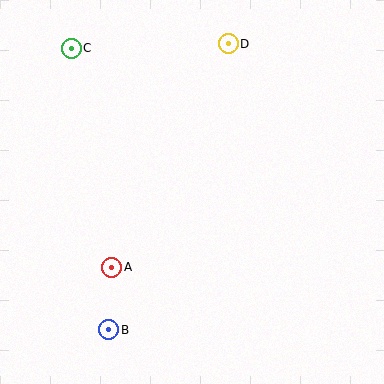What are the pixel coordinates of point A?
Point A is at (112, 267).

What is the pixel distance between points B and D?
The distance between B and D is 310 pixels.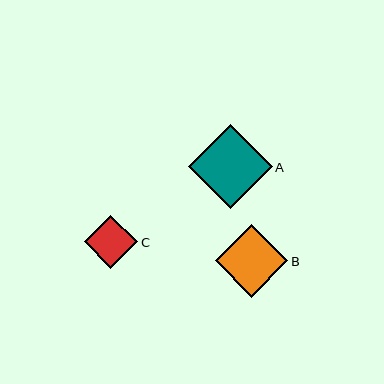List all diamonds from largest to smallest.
From largest to smallest: A, B, C.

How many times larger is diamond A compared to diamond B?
Diamond A is approximately 1.2 times the size of diamond B.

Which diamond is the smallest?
Diamond C is the smallest with a size of approximately 53 pixels.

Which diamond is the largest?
Diamond A is the largest with a size of approximately 84 pixels.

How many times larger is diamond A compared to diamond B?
Diamond A is approximately 1.2 times the size of diamond B.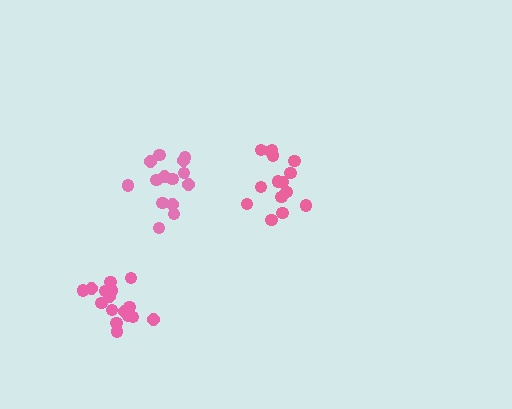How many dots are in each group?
Group 1: 16 dots, Group 2: 15 dots, Group 3: 14 dots (45 total).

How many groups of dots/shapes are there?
There are 3 groups.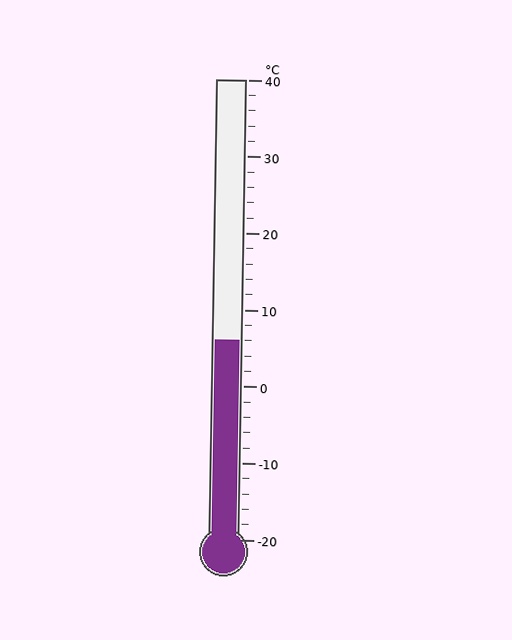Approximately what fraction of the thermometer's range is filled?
The thermometer is filled to approximately 45% of its range.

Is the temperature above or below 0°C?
The temperature is above 0°C.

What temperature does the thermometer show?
The thermometer shows approximately 6°C.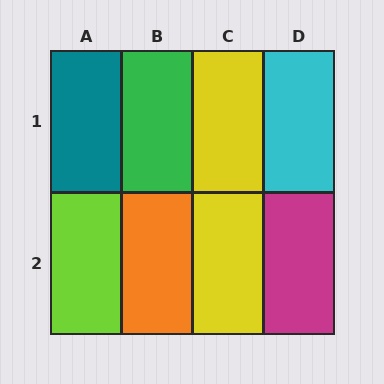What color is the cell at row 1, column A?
Teal.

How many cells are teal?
1 cell is teal.